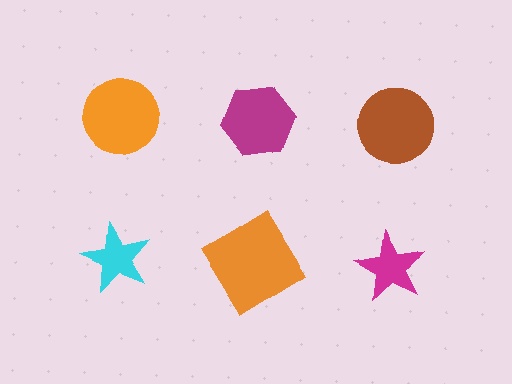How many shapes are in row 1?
3 shapes.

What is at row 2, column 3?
A magenta star.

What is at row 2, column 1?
A cyan star.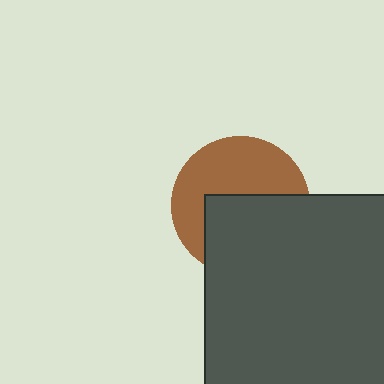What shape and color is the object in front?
The object in front is a dark gray square.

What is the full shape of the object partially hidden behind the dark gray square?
The partially hidden object is a brown circle.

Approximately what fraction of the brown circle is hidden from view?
Roughly 50% of the brown circle is hidden behind the dark gray square.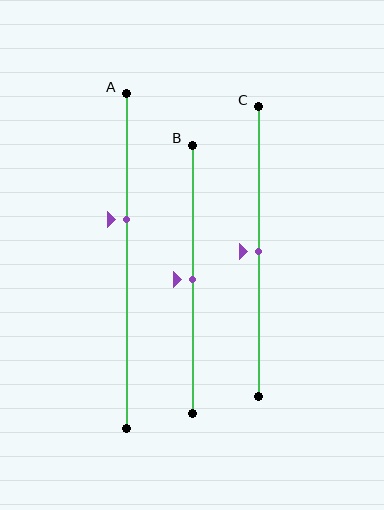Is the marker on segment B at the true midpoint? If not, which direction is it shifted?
Yes, the marker on segment B is at the true midpoint.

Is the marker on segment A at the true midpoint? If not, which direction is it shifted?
No, the marker on segment A is shifted upward by about 12% of the segment length.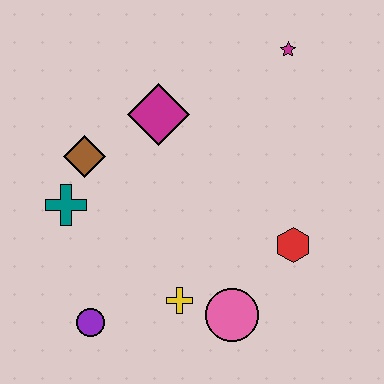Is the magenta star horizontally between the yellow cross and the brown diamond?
No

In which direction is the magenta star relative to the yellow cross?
The magenta star is above the yellow cross.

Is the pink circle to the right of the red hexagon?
No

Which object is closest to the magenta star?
The magenta diamond is closest to the magenta star.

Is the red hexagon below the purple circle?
No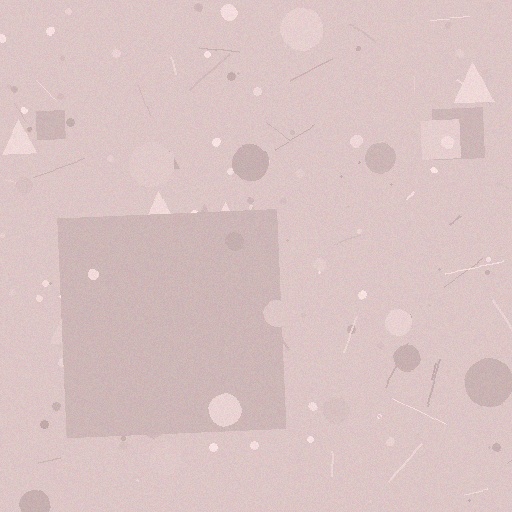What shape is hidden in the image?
A square is hidden in the image.